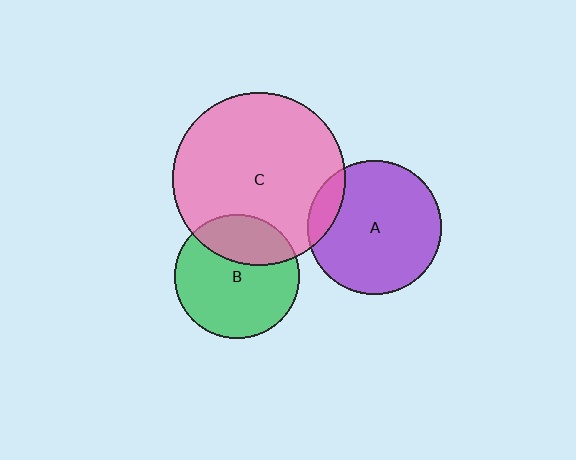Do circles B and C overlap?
Yes.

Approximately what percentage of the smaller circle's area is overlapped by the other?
Approximately 30%.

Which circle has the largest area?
Circle C (pink).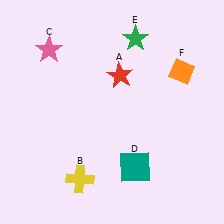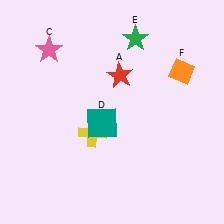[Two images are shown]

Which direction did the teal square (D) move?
The teal square (D) moved up.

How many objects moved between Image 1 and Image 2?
2 objects moved between the two images.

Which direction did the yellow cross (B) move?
The yellow cross (B) moved up.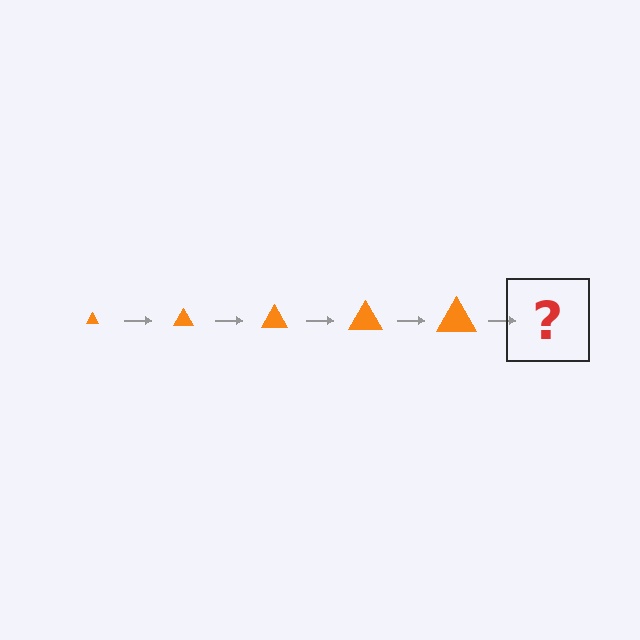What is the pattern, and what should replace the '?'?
The pattern is that the triangle gets progressively larger each step. The '?' should be an orange triangle, larger than the previous one.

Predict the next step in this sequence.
The next step is an orange triangle, larger than the previous one.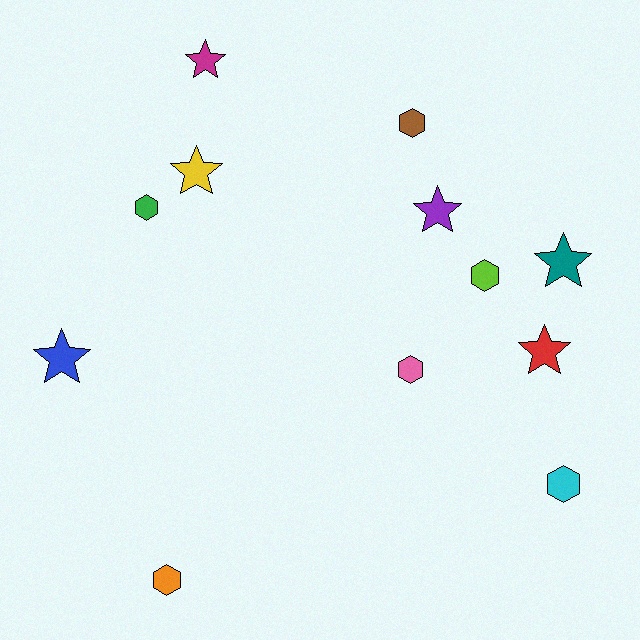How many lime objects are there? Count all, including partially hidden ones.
There is 1 lime object.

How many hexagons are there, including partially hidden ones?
There are 6 hexagons.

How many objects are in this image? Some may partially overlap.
There are 12 objects.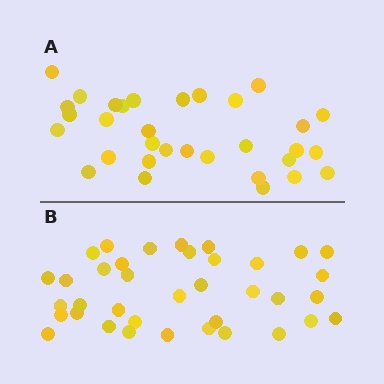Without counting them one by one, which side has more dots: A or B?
Region B (the bottom region) has more dots.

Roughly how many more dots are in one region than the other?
Region B has about 5 more dots than region A.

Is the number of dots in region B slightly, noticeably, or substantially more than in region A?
Region B has only slightly more — the two regions are fairly close. The ratio is roughly 1.2 to 1.